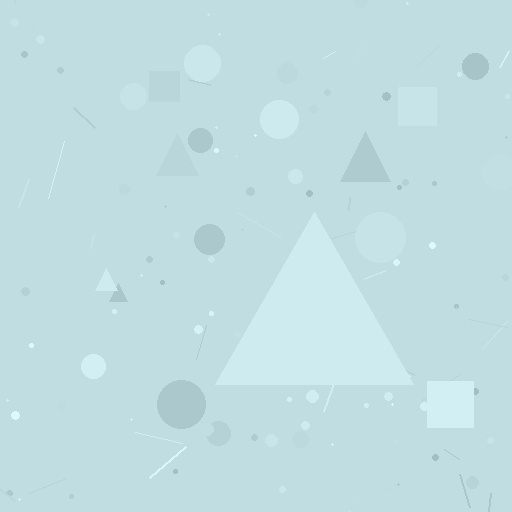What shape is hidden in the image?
A triangle is hidden in the image.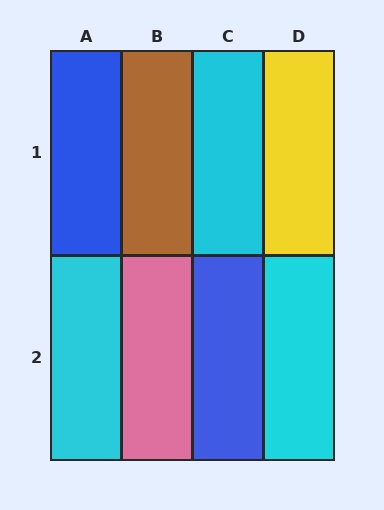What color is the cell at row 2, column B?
Pink.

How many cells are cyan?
3 cells are cyan.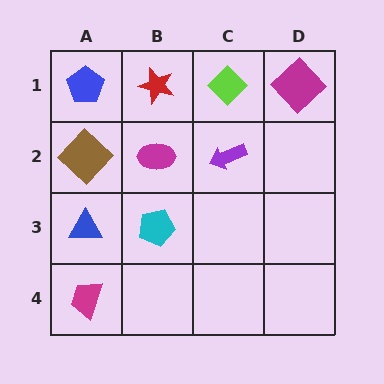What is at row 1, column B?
A red star.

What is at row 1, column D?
A magenta diamond.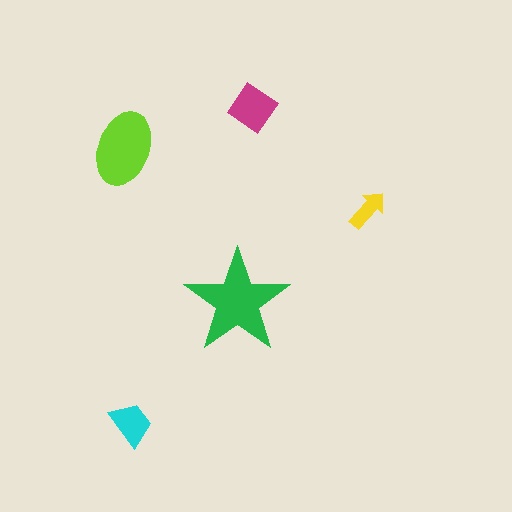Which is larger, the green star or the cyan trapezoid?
The green star.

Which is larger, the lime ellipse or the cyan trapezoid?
The lime ellipse.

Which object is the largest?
The green star.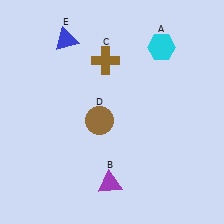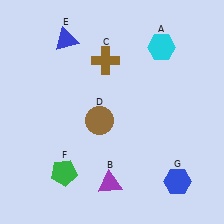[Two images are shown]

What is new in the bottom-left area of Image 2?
A green pentagon (F) was added in the bottom-left area of Image 2.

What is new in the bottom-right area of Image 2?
A blue hexagon (G) was added in the bottom-right area of Image 2.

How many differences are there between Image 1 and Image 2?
There are 2 differences between the two images.